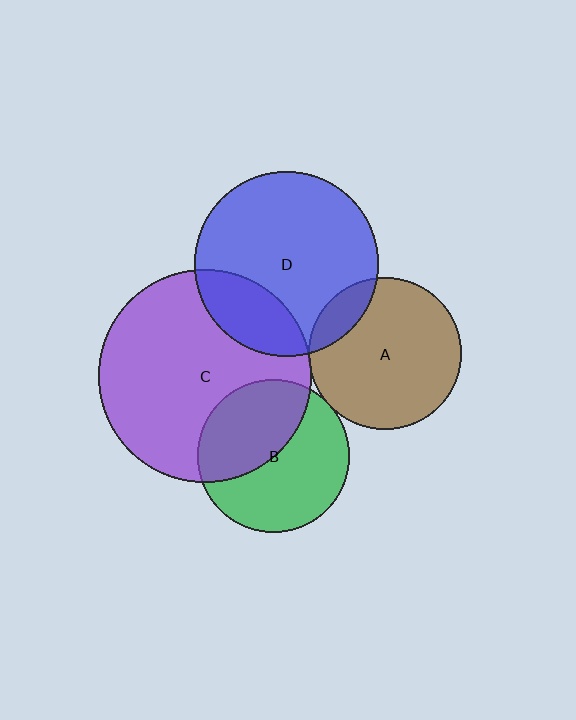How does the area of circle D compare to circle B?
Approximately 1.5 times.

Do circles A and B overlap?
Yes.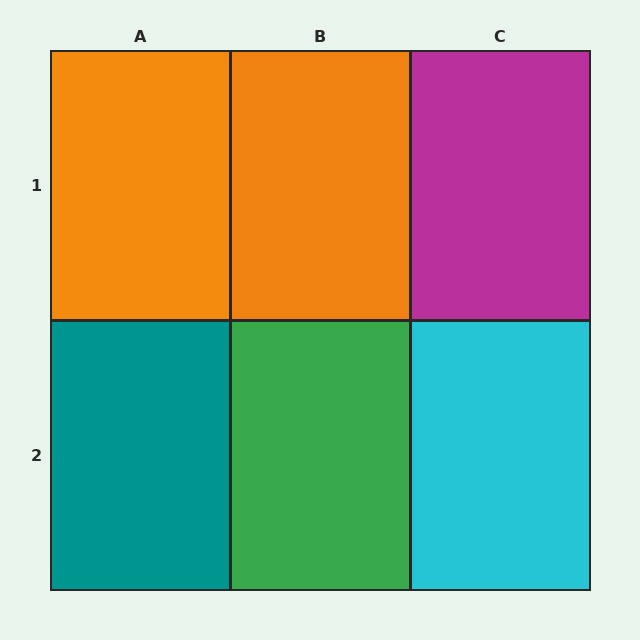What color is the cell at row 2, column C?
Cyan.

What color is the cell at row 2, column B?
Green.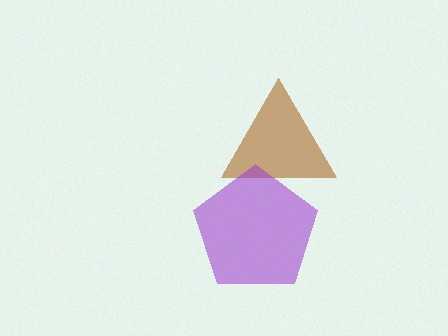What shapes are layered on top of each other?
The layered shapes are: a brown triangle, a purple pentagon.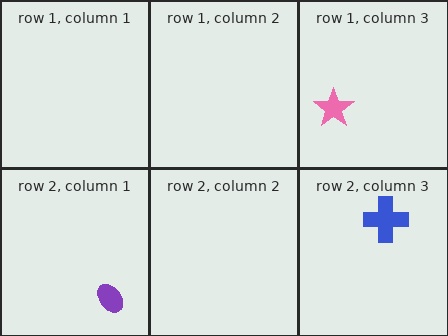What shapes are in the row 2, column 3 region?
The blue cross.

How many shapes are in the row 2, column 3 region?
1.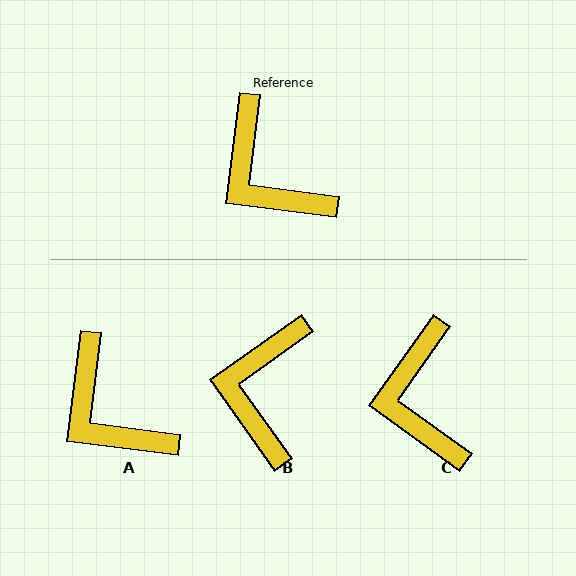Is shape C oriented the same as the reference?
No, it is off by about 28 degrees.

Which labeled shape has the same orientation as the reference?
A.